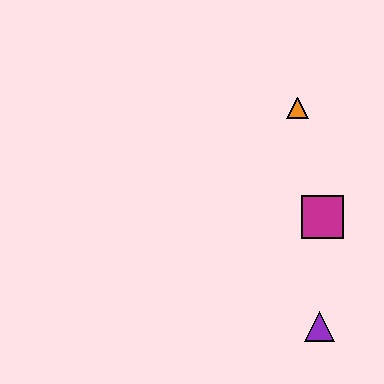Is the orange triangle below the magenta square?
No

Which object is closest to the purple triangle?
The magenta square is closest to the purple triangle.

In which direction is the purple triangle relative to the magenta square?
The purple triangle is below the magenta square.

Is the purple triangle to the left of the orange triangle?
No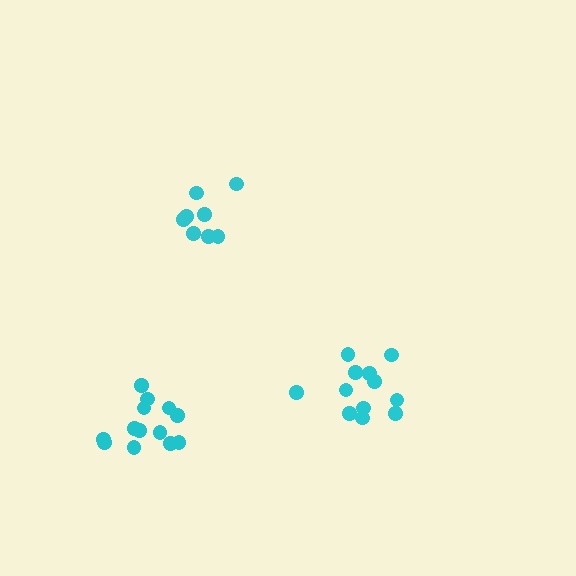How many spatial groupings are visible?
There are 3 spatial groupings.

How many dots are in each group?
Group 1: 12 dots, Group 2: 8 dots, Group 3: 13 dots (33 total).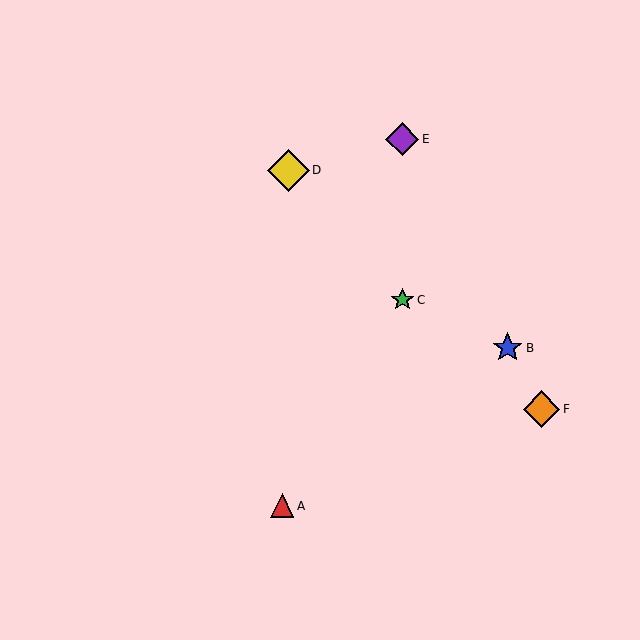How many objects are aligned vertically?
2 objects (C, E) are aligned vertically.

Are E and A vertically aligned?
No, E is at x≈402 and A is at x≈282.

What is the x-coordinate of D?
Object D is at x≈288.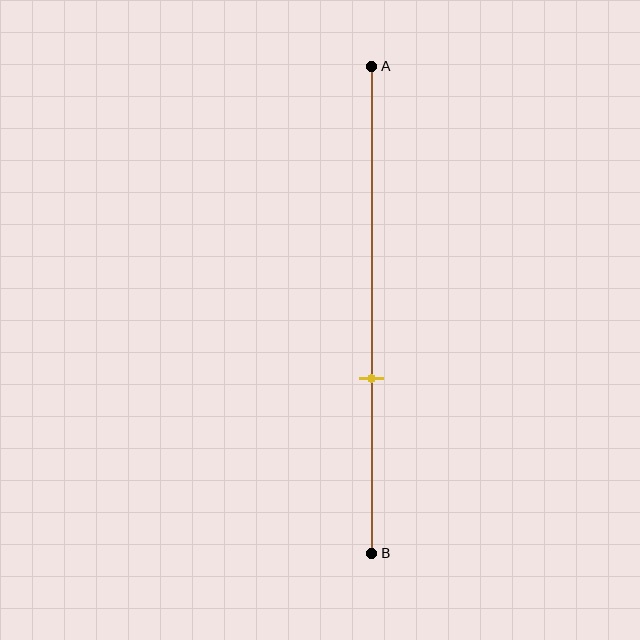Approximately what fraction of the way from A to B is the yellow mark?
The yellow mark is approximately 65% of the way from A to B.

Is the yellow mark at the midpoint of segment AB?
No, the mark is at about 65% from A, not at the 50% midpoint.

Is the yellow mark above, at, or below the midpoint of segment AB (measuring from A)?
The yellow mark is below the midpoint of segment AB.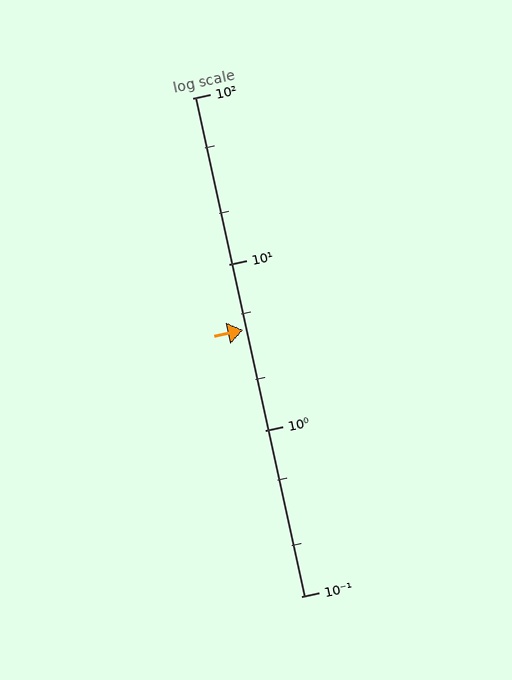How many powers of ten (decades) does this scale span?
The scale spans 3 decades, from 0.1 to 100.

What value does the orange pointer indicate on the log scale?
The pointer indicates approximately 4.